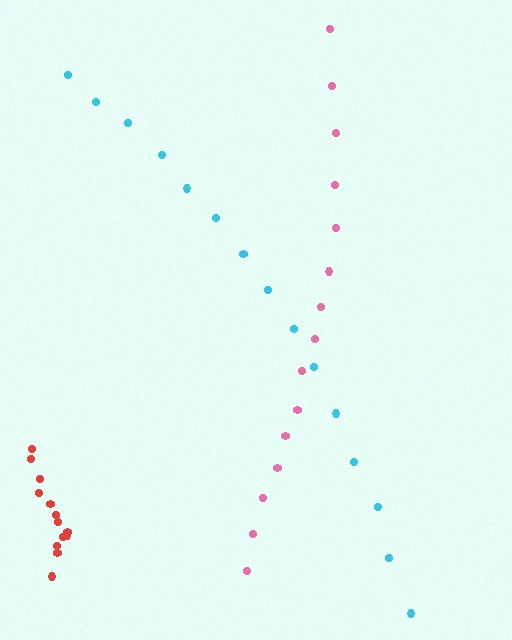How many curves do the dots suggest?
There are 3 distinct paths.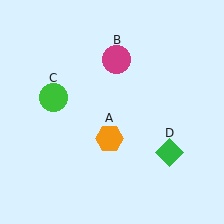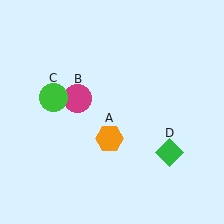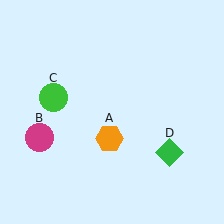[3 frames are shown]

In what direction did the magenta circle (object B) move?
The magenta circle (object B) moved down and to the left.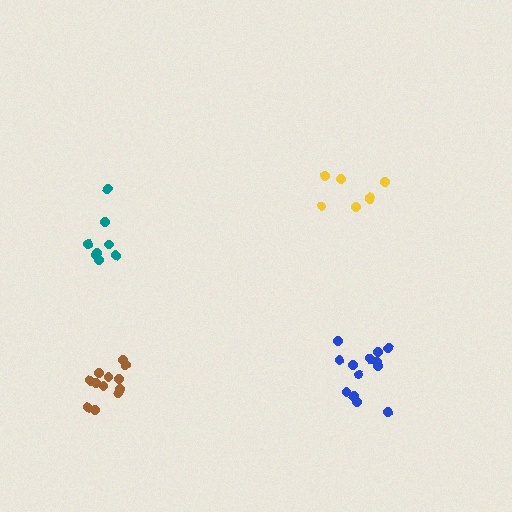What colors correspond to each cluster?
The clusters are colored: teal, brown, yellow, blue.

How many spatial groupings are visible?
There are 4 spatial groupings.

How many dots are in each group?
Group 1: 8 dots, Group 2: 12 dots, Group 3: 7 dots, Group 4: 13 dots (40 total).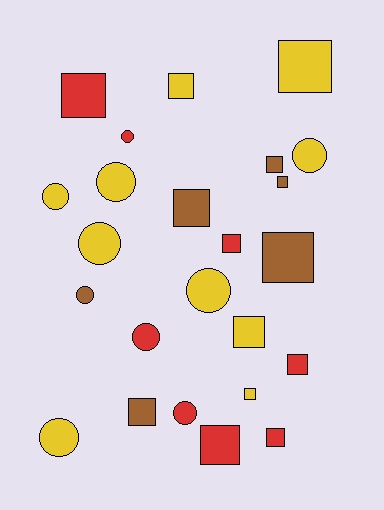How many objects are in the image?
There are 24 objects.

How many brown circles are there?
There is 1 brown circle.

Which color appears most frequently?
Yellow, with 10 objects.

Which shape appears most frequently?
Square, with 14 objects.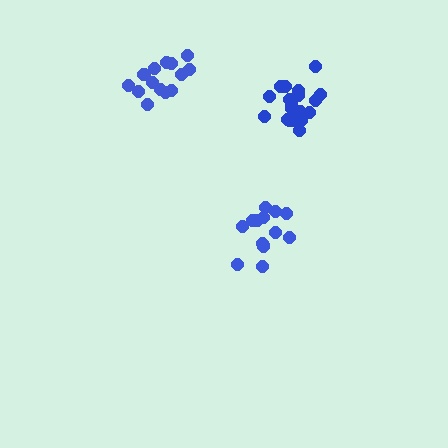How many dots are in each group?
Group 1: 19 dots, Group 2: 14 dots, Group 3: 13 dots (46 total).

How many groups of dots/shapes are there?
There are 3 groups.